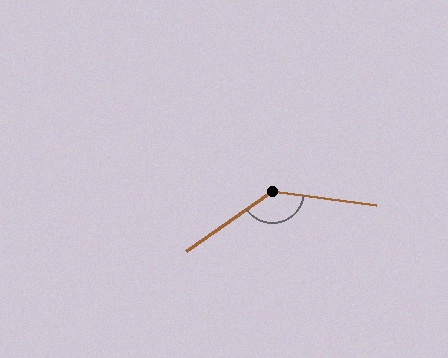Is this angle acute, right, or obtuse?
It is obtuse.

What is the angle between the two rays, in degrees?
Approximately 137 degrees.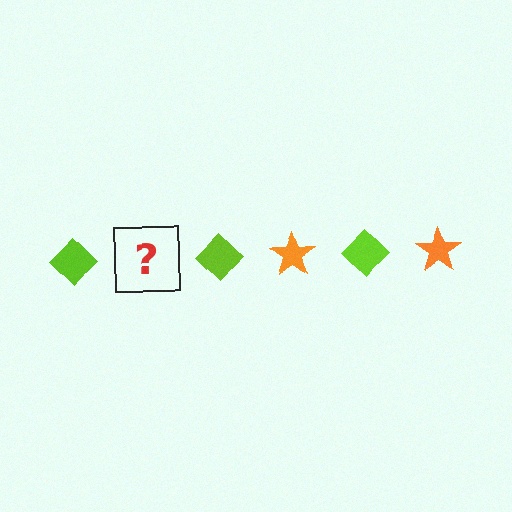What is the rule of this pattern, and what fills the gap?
The rule is that the pattern alternates between lime diamond and orange star. The gap should be filled with an orange star.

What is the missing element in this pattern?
The missing element is an orange star.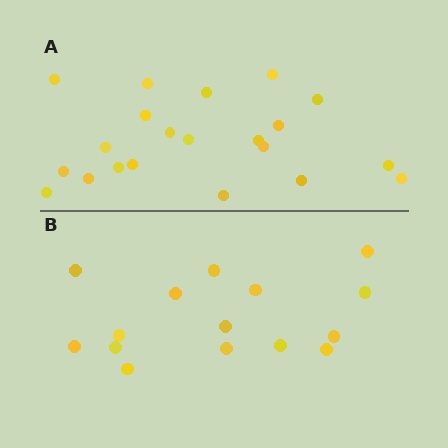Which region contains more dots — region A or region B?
Region A (the top region) has more dots.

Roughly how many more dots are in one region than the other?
Region A has about 6 more dots than region B.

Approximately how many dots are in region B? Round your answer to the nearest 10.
About 20 dots. (The exact count is 15, which rounds to 20.)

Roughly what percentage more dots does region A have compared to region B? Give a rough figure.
About 40% more.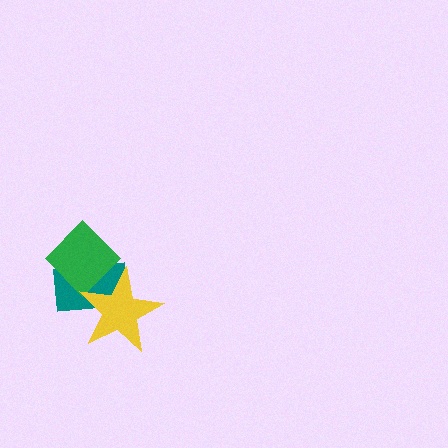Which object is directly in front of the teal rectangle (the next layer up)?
The green diamond is directly in front of the teal rectangle.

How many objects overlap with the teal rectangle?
2 objects overlap with the teal rectangle.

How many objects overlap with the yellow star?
2 objects overlap with the yellow star.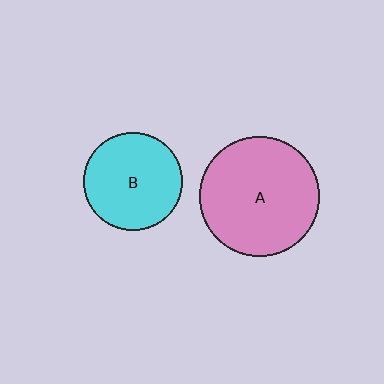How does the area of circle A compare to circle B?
Approximately 1.5 times.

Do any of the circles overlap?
No, none of the circles overlap.